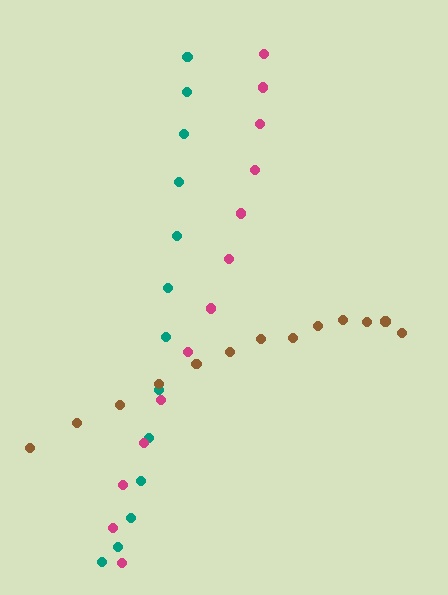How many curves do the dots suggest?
There are 3 distinct paths.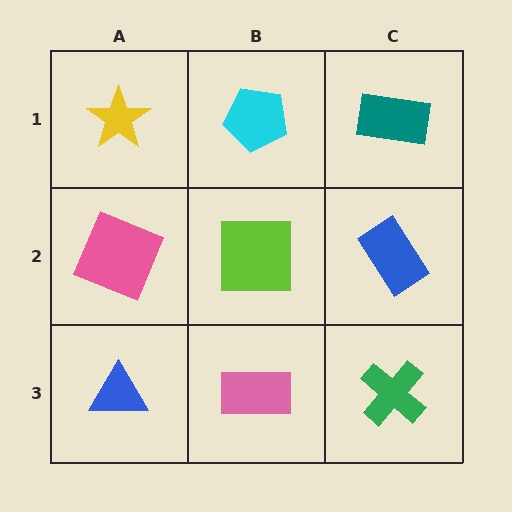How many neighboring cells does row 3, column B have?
3.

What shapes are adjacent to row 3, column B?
A lime square (row 2, column B), a blue triangle (row 3, column A), a green cross (row 3, column C).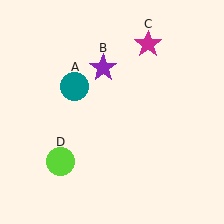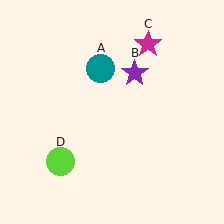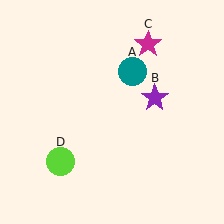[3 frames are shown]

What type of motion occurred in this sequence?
The teal circle (object A), purple star (object B) rotated clockwise around the center of the scene.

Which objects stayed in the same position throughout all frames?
Magenta star (object C) and lime circle (object D) remained stationary.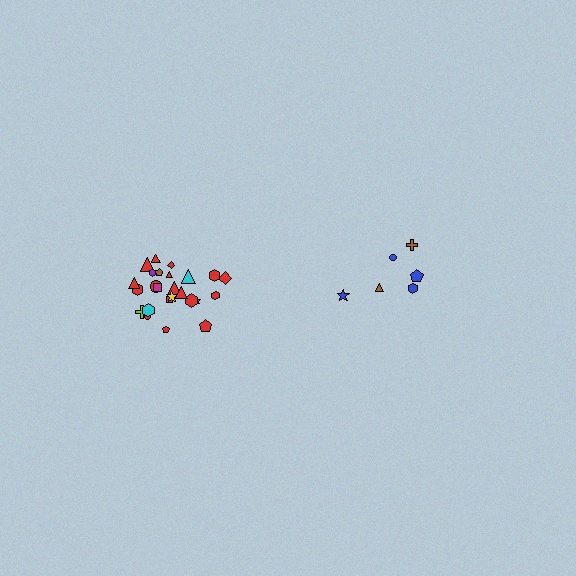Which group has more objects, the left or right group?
The left group.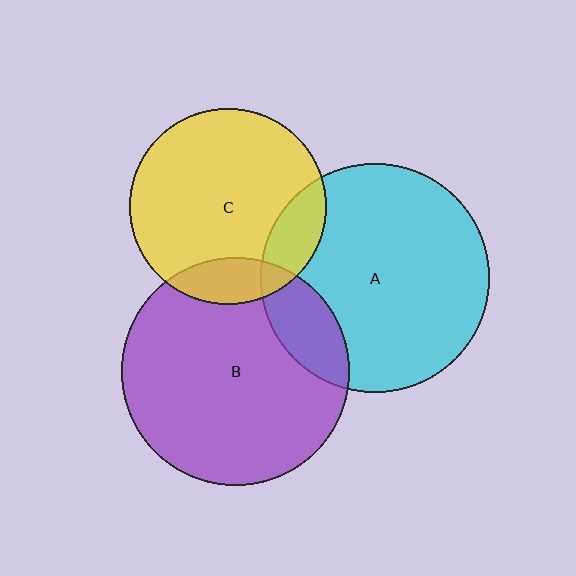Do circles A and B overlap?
Yes.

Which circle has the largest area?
Circle A (cyan).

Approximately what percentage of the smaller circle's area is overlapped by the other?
Approximately 15%.